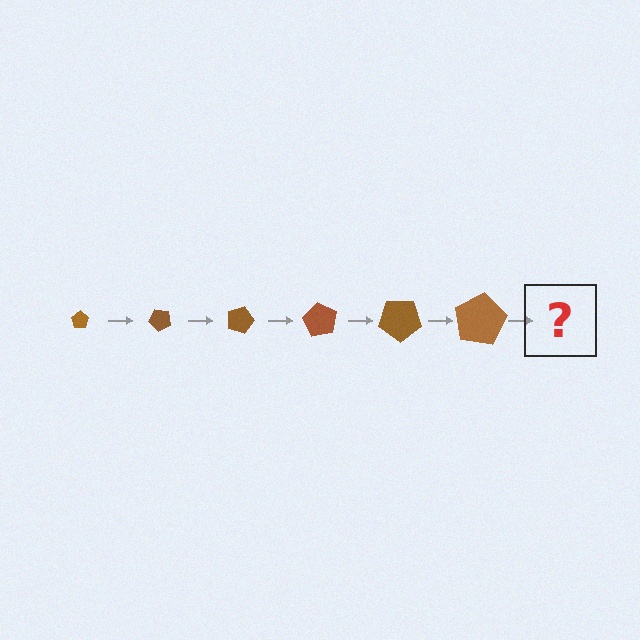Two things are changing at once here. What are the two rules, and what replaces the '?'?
The two rules are that the pentagon grows larger each step and it rotates 45 degrees each step. The '?' should be a pentagon, larger than the previous one and rotated 270 degrees from the start.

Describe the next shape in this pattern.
It should be a pentagon, larger than the previous one and rotated 270 degrees from the start.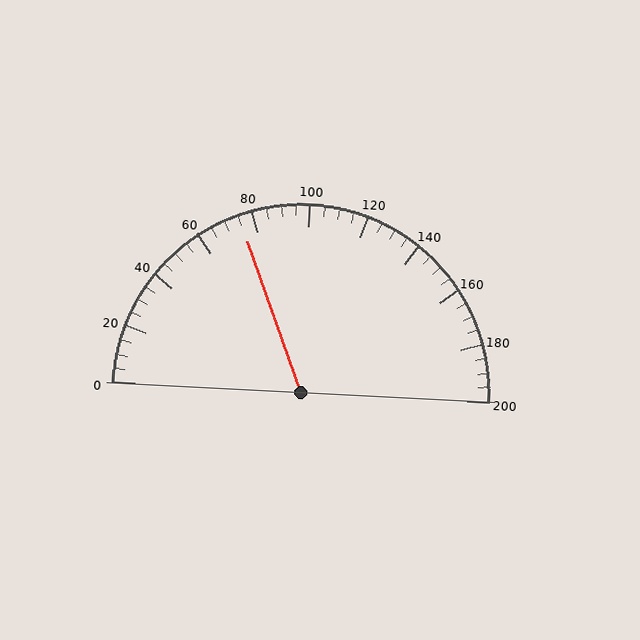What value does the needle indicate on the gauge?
The needle indicates approximately 75.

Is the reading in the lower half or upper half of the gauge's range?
The reading is in the lower half of the range (0 to 200).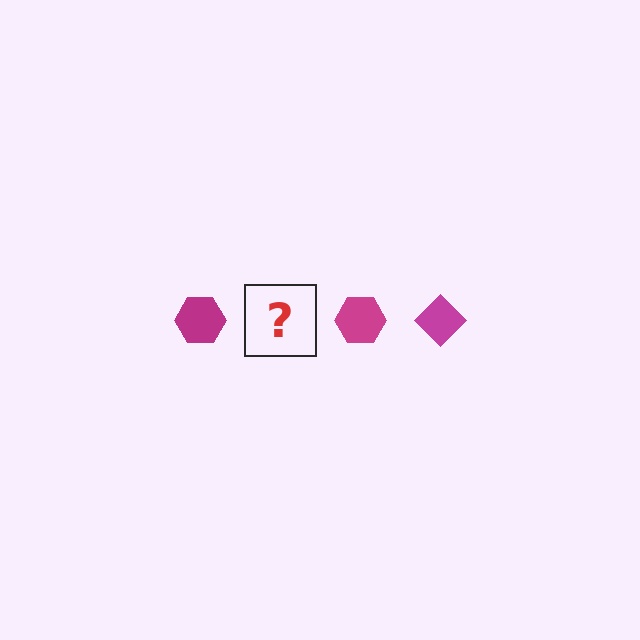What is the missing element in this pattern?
The missing element is a magenta diamond.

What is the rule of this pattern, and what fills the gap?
The rule is that the pattern cycles through hexagon, diamond shapes in magenta. The gap should be filled with a magenta diamond.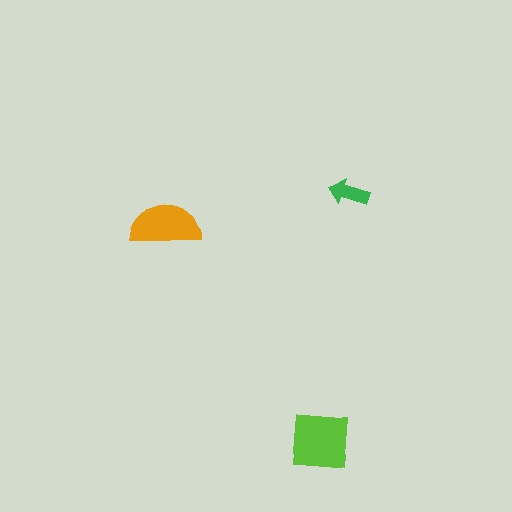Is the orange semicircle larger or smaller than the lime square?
Smaller.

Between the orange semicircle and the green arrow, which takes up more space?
The orange semicircle.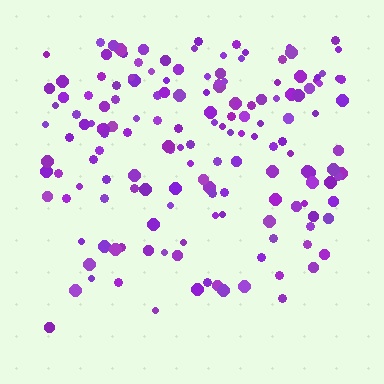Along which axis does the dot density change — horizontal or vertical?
Vertical.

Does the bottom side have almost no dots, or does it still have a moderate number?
Still a moderate number, just noticeably fewer than the top.